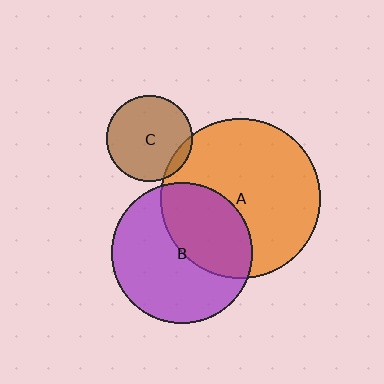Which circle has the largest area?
Circle A (orange).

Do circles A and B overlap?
Yes.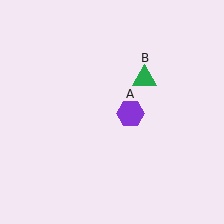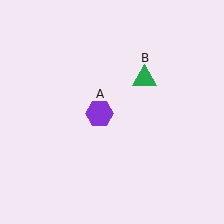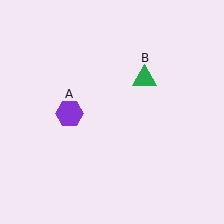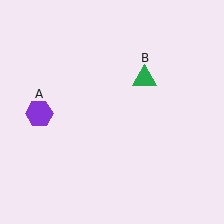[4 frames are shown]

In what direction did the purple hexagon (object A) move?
The purple hexagon (object A) moved left.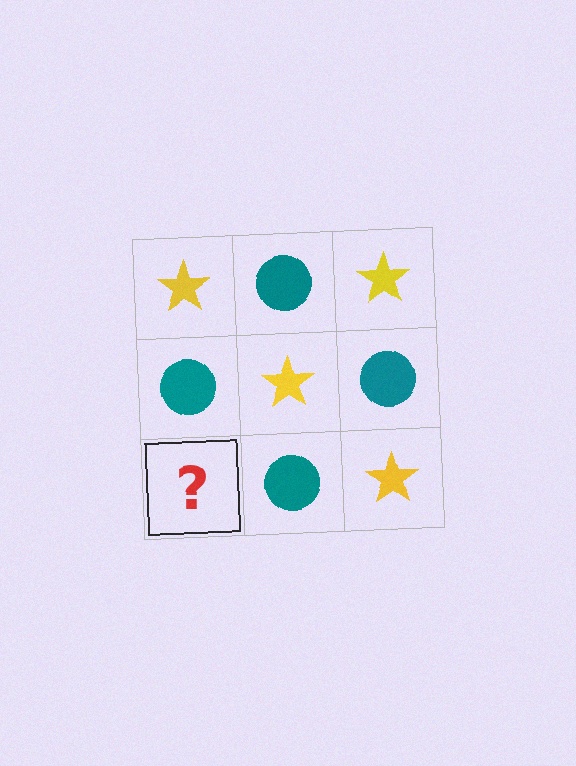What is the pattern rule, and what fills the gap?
The rule is that it alternates yellow star and teal circle in a checkerboard pattern. The gap should be filled with a yellow star.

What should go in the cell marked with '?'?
The missing cell should contain a yellow star.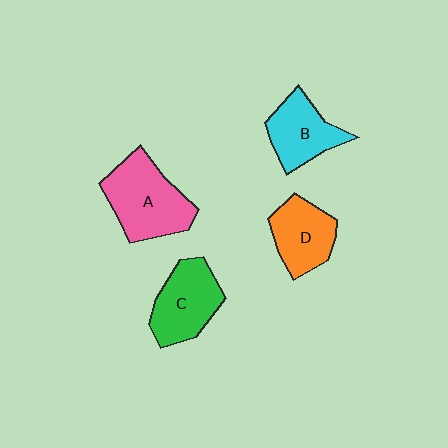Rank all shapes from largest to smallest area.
From largest to smallest: A (pink), C (green), D (orange), B (cyan).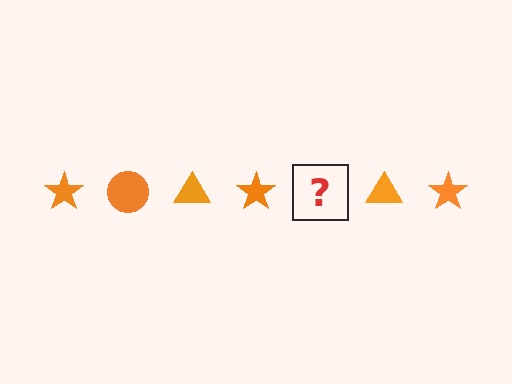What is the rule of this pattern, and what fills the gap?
The rule is that the pattern cycles through star, circle, triangle shapes in orange. The gap should be filled with an orange circle.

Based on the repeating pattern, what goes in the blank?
The blank should be an orange circle.